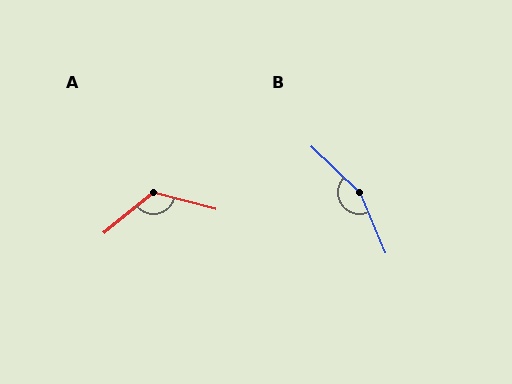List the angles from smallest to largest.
A (126°), B (156°).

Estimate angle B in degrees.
Approximately 156 degrees.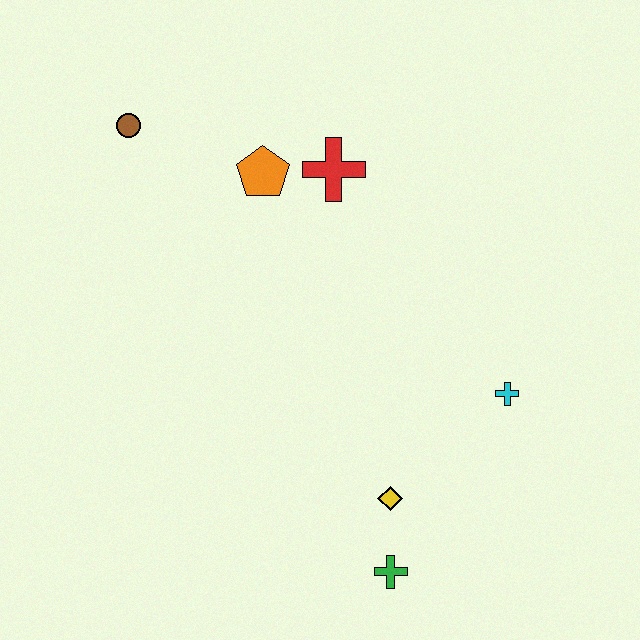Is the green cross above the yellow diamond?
No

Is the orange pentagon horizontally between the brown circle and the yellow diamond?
Yes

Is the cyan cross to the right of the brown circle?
Yes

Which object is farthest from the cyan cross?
The brown circle is farthest from the cyan cross.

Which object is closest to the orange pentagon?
The red cross is closest to the orange pentagon.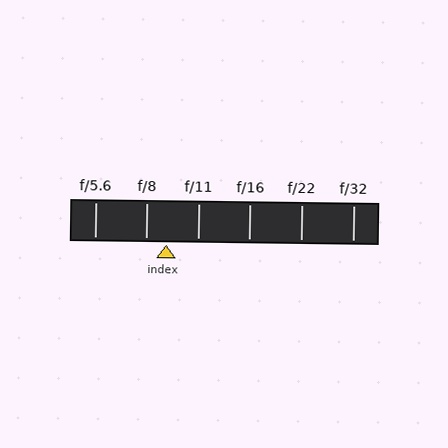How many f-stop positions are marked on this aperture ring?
There are 6 f-stop positions marked.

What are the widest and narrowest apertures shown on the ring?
The widest aperture shown is f/5.6 and the narrowest is f/32.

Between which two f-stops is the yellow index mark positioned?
The index mark is between f/8 and f/11.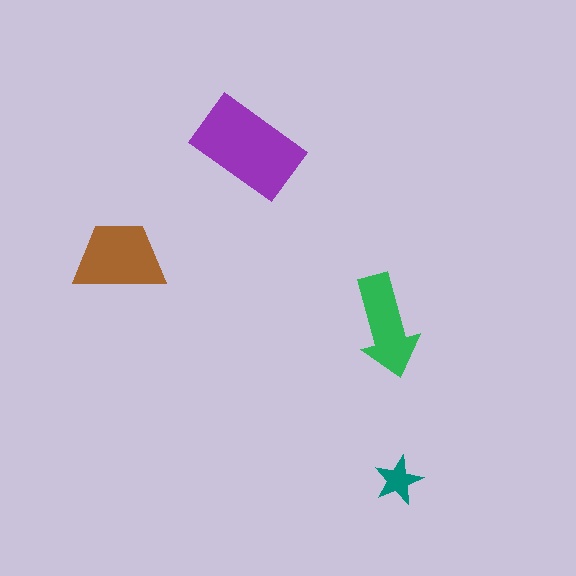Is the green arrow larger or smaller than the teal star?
Larger.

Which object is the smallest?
The teal star.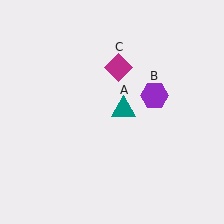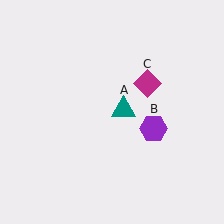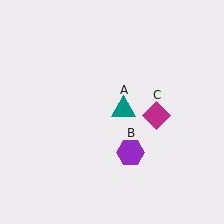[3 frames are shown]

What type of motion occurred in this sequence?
The purple hexagon (object B), magenta diamond (object C) rotated clockwise around the center of the scene.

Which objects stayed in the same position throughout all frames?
Teal triangle (object A) remained stationary.